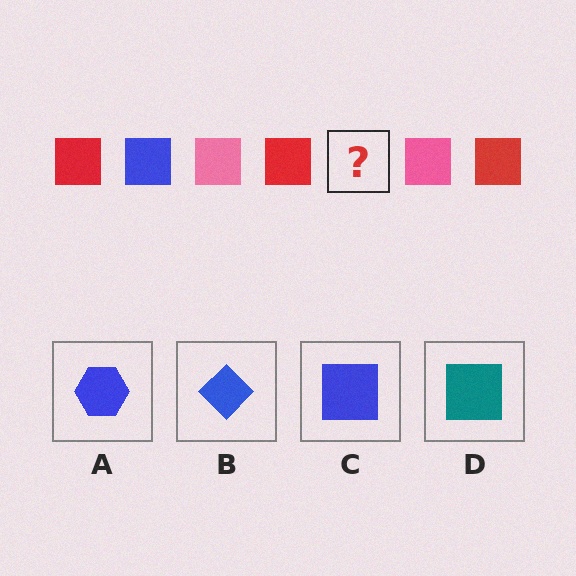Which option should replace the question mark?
Option C.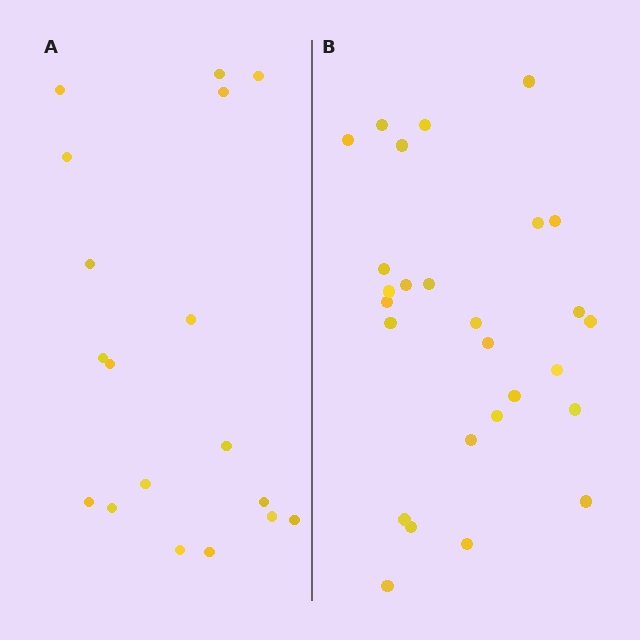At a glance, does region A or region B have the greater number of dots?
Region B (the right region) has more dots.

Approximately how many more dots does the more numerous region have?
Region B has roughly 8 or so more dots than region A.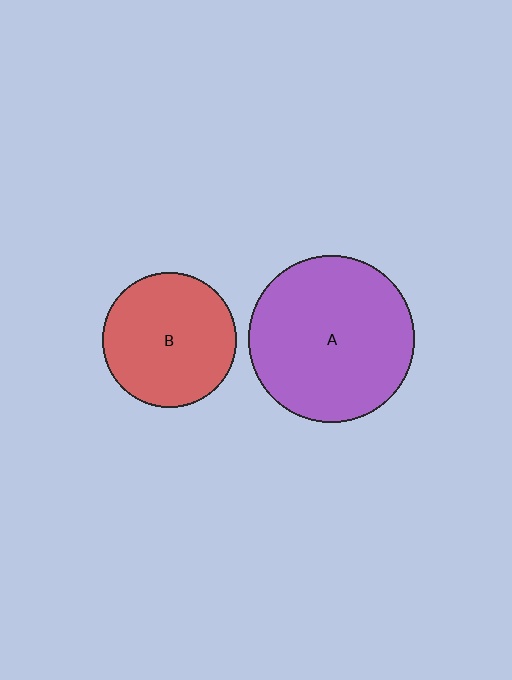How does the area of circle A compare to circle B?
Approximately 1.5 times.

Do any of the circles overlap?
No, none of the circles overlap.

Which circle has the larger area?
Circle A (purple).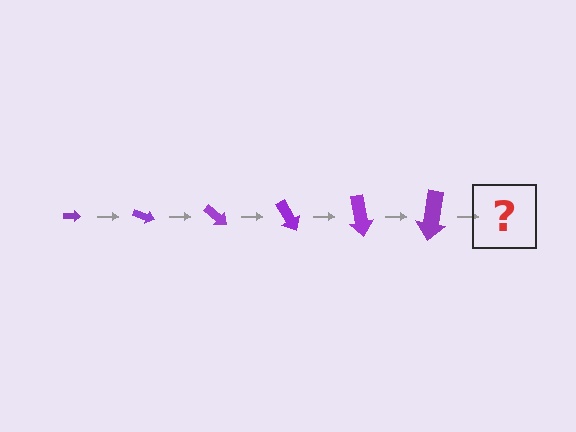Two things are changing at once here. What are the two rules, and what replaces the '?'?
The two rules are that the arrow grows larger each step and it rotates 20 degrees each step. The '?' should be an arrow, larger than the previous one and rotated 120 degrees from the start.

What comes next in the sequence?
The next element should be an arrow, larger than the previous one and rotated 120 degrees from the start.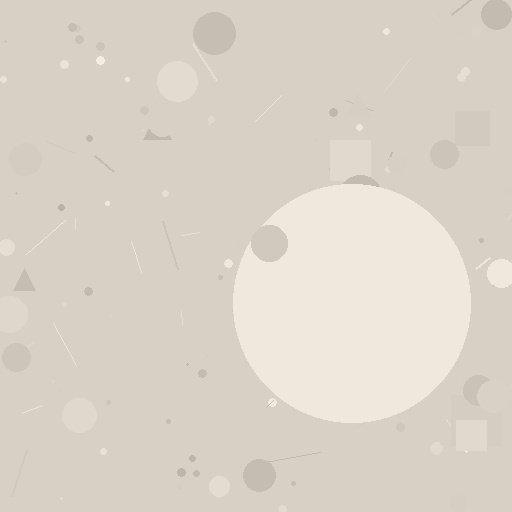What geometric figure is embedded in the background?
A circle is embedded in the background.